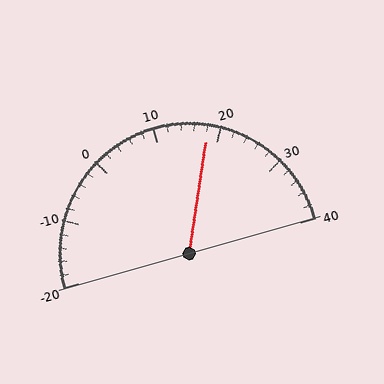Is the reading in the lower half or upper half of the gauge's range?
The reading is in the upper half of the range (-20 to 40).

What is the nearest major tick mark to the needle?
The nearest major tick mark is 20.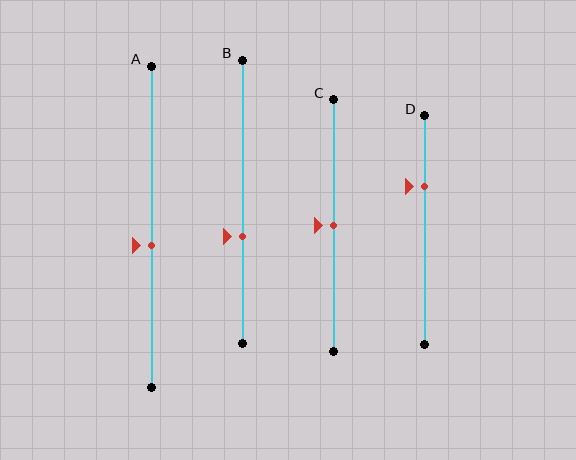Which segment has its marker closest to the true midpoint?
Segment C has its marker closest to the true midpoint.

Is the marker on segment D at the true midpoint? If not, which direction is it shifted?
No, the marker on segment D is shifted upward by about 19% of the segment length.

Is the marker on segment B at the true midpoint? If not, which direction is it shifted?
No, the marker on segment B is shifted downward by about 12% of the segment length.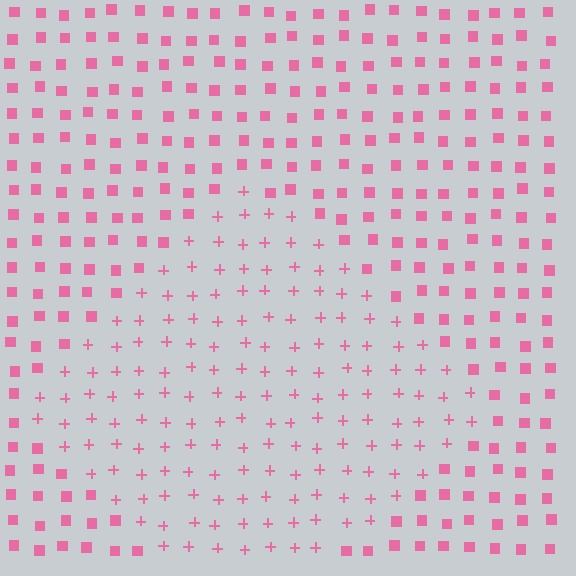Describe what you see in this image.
The image is filled with small pink elements arranged in a uniform grid. A diamond-shaped region contains plus signs, while the surrounding area contains squares. The boundary is defined purely by the change in element shape.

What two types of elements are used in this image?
The image uses plus signs inside the diamond region and squares outside it.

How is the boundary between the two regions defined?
The boundary is defined by a change in element shape: plus signs inside vs. squares outside. All elements share the same color and spacing.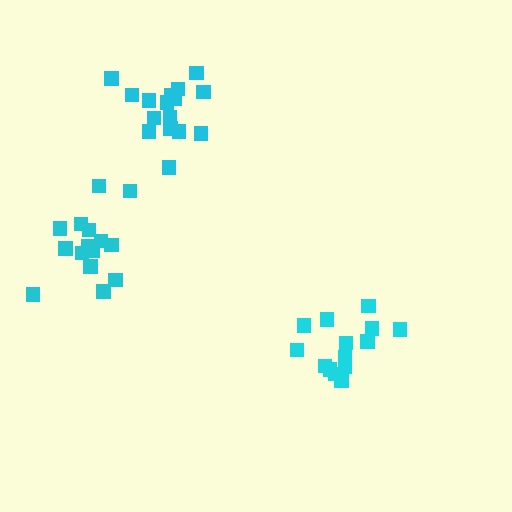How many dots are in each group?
Group 1: 14 dots, Group 2: 16 dots, Group 3: 15 dots (45 total).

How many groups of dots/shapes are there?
There are 3 groups.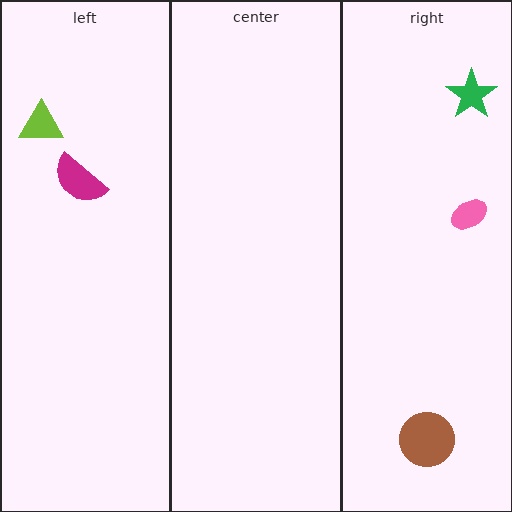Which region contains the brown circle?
The right region.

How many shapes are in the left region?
2.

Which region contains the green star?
The right region.